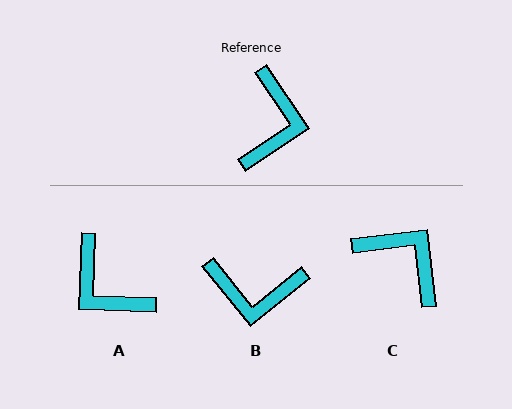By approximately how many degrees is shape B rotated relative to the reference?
Approximately 85 degrees clockwise.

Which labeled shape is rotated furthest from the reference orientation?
A, about 126 degrees away.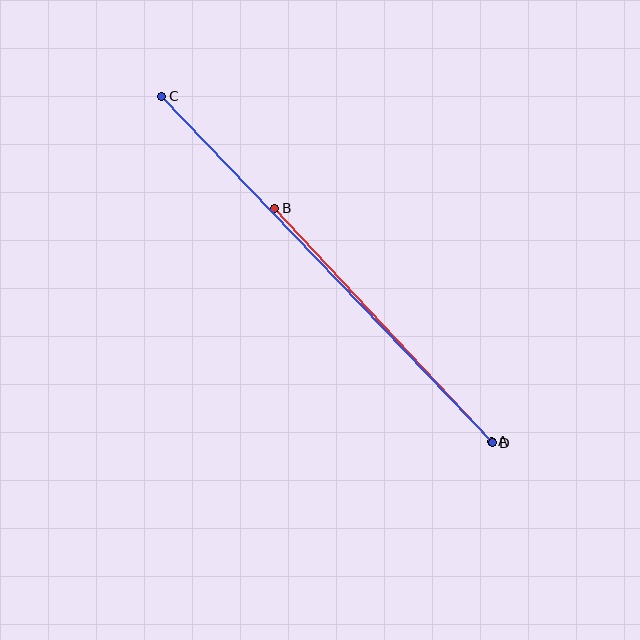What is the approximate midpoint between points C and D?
The midpoint is at approximately (327, 270) pixels.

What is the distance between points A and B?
The distance is approximately 318 pixels.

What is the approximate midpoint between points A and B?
The midpoint is at approximately (383, 325) pixels.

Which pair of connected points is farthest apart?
Points C and D are farthest apart.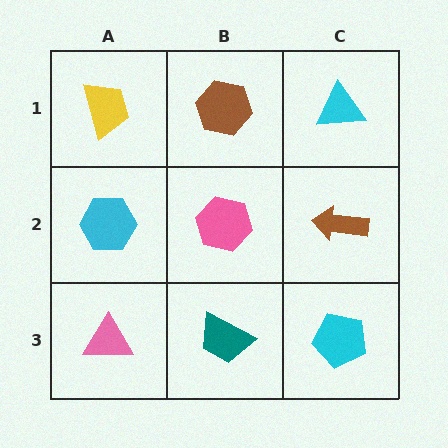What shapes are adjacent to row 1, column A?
A cyan hexagon (row 2, column A), a brown hexagon (row 1, column B).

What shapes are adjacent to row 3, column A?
A cyan hexagon (row 2, column A), a teal trapezoid (row 3, column B).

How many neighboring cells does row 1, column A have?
2.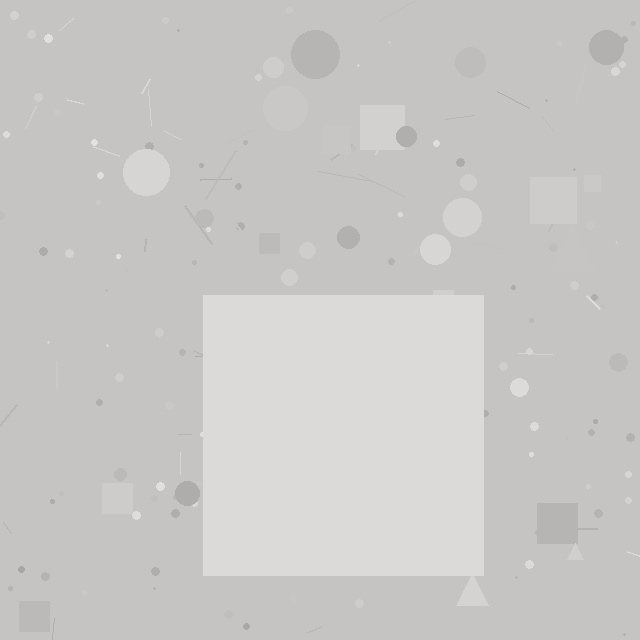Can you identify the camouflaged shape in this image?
The camouflaged shape is a square.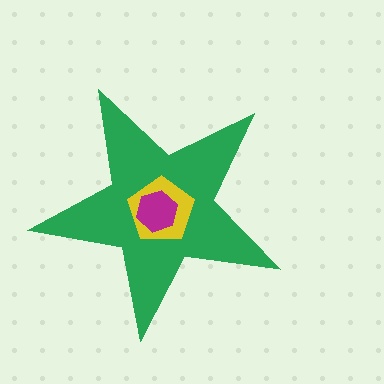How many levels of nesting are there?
3.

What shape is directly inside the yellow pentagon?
The magenta hexagon.